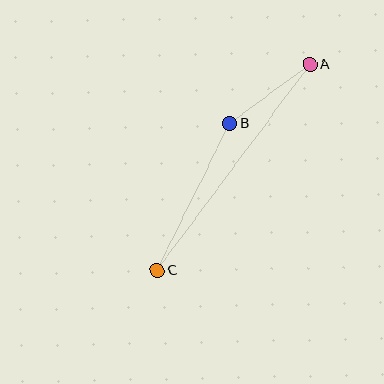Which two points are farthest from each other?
Points A and C are farthest from each other.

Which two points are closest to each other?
Points A and B are closest to each other.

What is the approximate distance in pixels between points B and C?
The distance between B and C is approximately 164 pixels.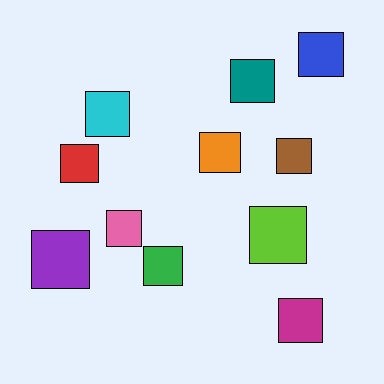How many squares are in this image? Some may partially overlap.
There are 11 squares.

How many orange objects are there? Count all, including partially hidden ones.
There is 1 orange object.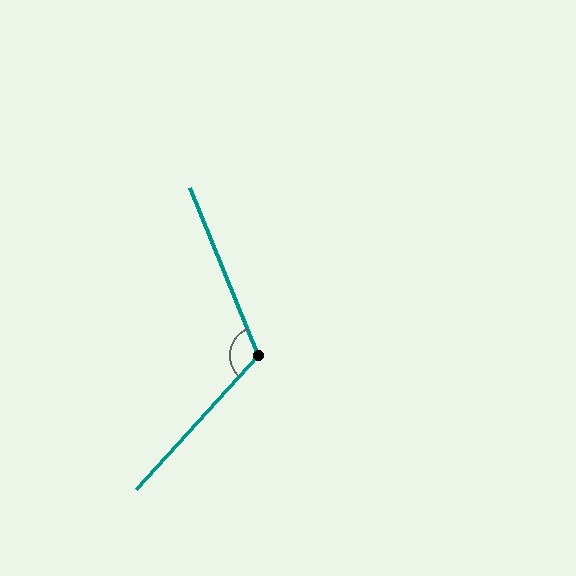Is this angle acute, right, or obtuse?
It is obtuse.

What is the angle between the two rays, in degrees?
Approximately 116 degrees.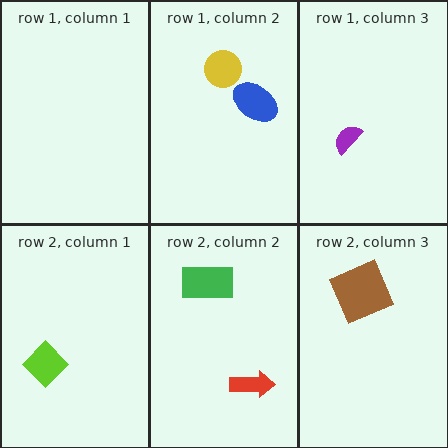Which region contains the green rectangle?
The row 2, column 2 region.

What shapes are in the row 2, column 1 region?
The lime diamond.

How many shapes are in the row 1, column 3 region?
1.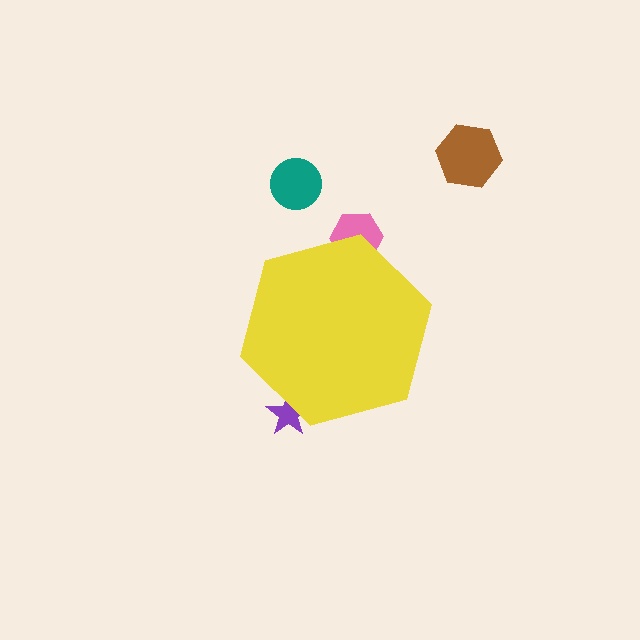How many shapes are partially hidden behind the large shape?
2 shapes are partially hidden.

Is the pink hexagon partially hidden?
Yes, the pink hexagon is partially hidden behind the yellow hexagon.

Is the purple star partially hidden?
Yes, the purple star is partially hidden behind the yellow hexagon.